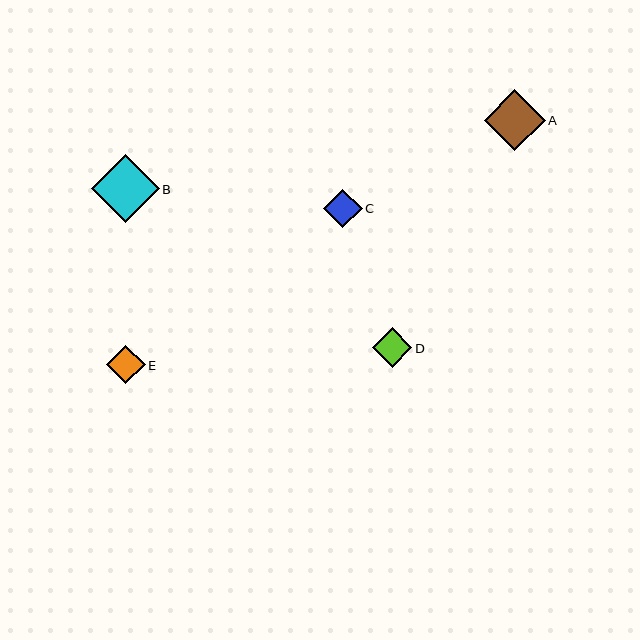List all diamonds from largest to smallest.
From largest to smallest: B, A, D, E, C.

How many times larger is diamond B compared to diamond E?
Diamond B is approximately 1.7 times the size of diamond E.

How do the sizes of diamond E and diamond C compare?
Diamond E and diamond C are approximately the same size.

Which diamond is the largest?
Diamond B is the largest with a size of approximately 68 pixels.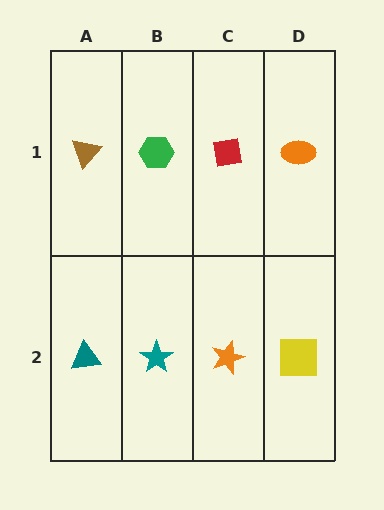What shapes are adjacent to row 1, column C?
An orange star (row 2, column C), a green hexagon (row 1, column B), an orange ellipse (row 1, column D).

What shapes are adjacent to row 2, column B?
A green hexagon (row 1, column B), a teal triangle (row 2, column A), an orange star (row 2, column C).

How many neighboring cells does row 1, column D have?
2.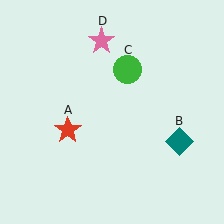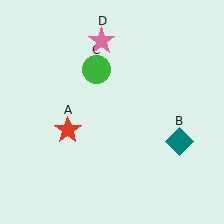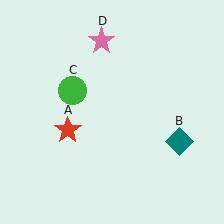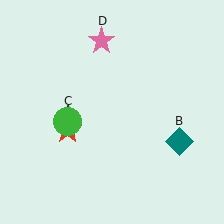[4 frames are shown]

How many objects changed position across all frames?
1 object changed position: green circle (object C).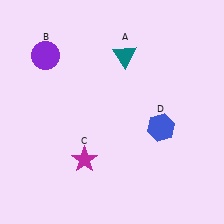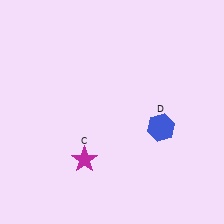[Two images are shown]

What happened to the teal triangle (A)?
The teal triangle (A) was removed in Image 2. It was in the top-right area of Image 1.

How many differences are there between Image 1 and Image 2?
There are 2 differences between the two images.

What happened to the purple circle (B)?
The purple circle (B) was removed in Image 2. It was in the top-left area of Image 1.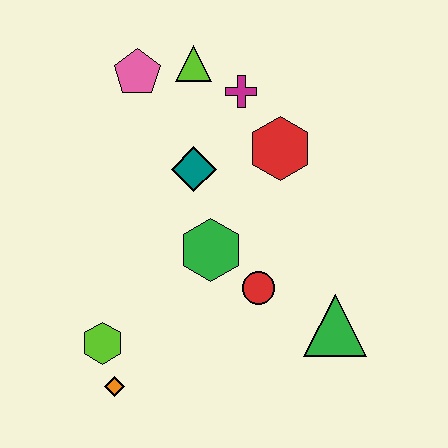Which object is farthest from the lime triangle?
The orange diamond is farthest from the lime triangle.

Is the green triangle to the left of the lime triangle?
No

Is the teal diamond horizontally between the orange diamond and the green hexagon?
Yes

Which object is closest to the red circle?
The green hexagon is closest to the red circle.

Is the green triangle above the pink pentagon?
No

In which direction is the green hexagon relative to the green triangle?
The green hexagon is to the left of the green triangle.